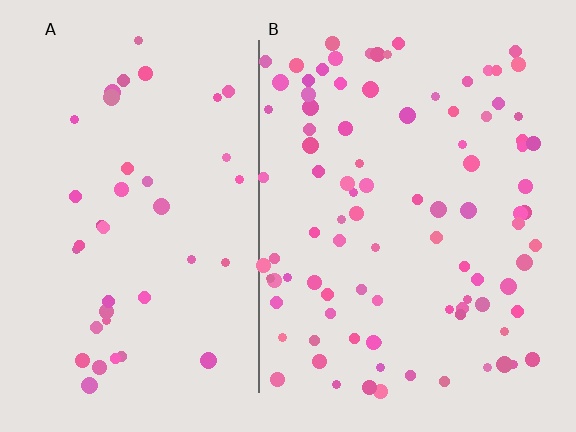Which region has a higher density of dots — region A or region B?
B (the right).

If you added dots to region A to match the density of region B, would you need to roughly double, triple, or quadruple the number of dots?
Approximately double.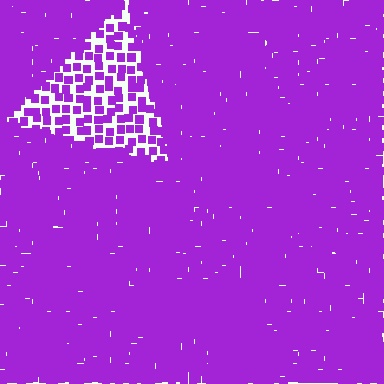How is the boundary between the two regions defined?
The boundary is defined by a change in element density (approximately 2.6x ratio). All elements are the same color, size, and shape.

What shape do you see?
I see a triangle.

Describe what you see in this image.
The image contains small purple elements arranged at two different densities. A triangle-shaped region is visible where the elements are less densely packed than the surrounding area.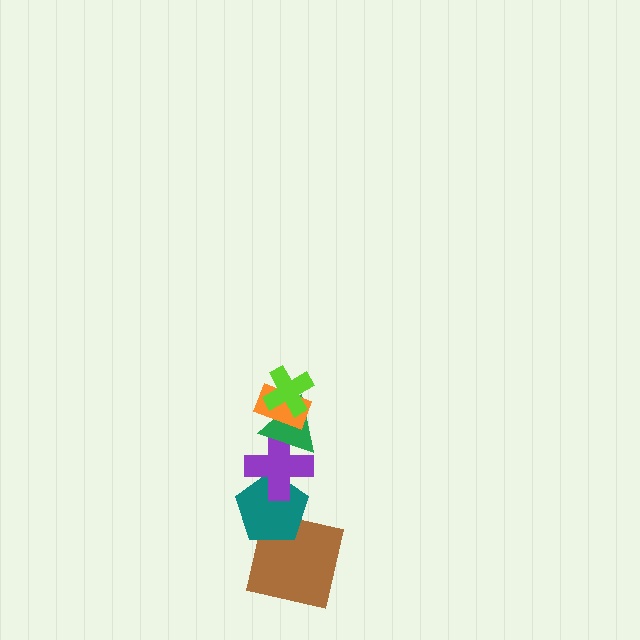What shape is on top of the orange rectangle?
The lime cross is on top of the orange rectangle.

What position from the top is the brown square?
The brown square is 6th from the top.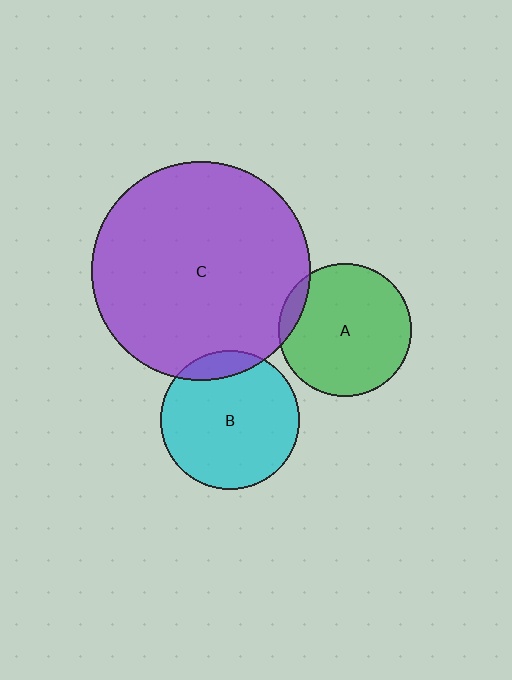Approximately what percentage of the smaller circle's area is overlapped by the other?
Approximately 10%.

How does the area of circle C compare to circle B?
Approximately 2.5 times.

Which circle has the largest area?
Circle C (purple).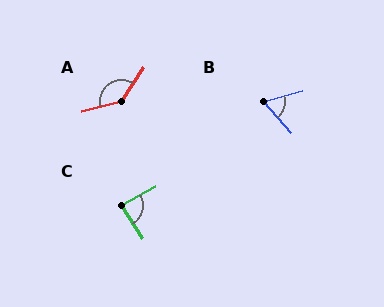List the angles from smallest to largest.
B (64°), C (86°), A (136°).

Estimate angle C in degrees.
Approximately 86 degrees.